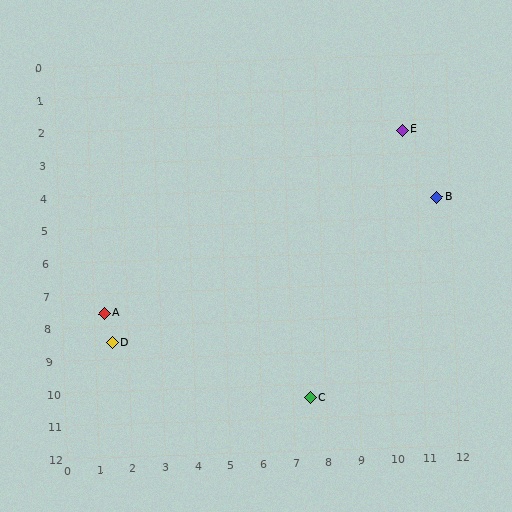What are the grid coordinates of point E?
Point E is at approximately (10.6, 2.3).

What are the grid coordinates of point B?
Point B is at approximately (11.6, 4.4).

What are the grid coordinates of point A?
Point A is at approximately (1.3, 7.6).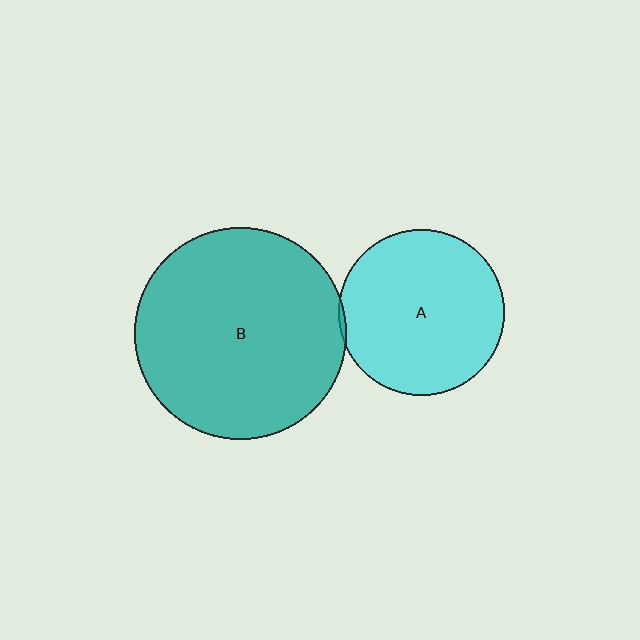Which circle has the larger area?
Circle B (teal).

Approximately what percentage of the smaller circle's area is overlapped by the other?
Approximately 5%.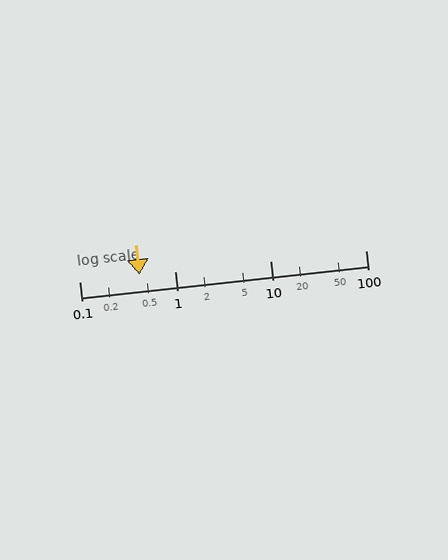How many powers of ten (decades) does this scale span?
The scale spans 3 decades, from 0.1 to 100.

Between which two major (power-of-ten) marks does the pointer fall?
The pointer is between 0.1 and 1.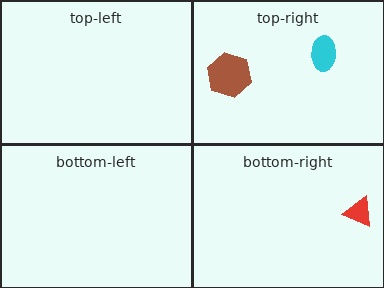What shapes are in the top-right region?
The cyan ellipse, the brown hexagon.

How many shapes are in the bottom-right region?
1.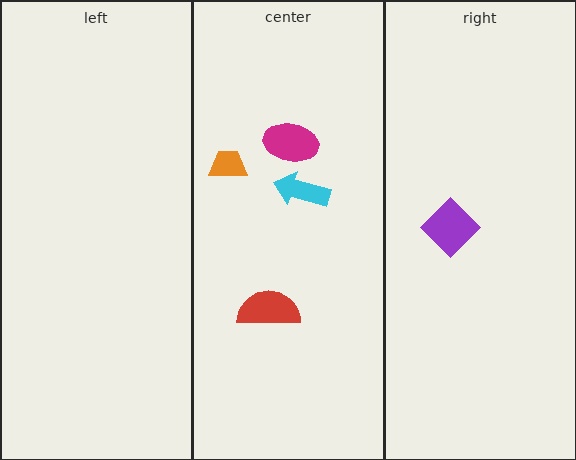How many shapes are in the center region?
4.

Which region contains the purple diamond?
The right region.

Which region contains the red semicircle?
The center region.